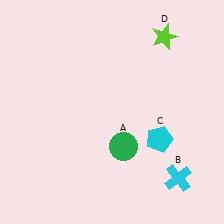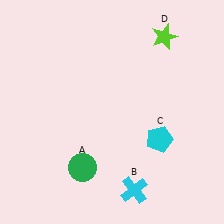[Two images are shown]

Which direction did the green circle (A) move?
The green circle (A) moved left.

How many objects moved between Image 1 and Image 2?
2 objects moved between the two images.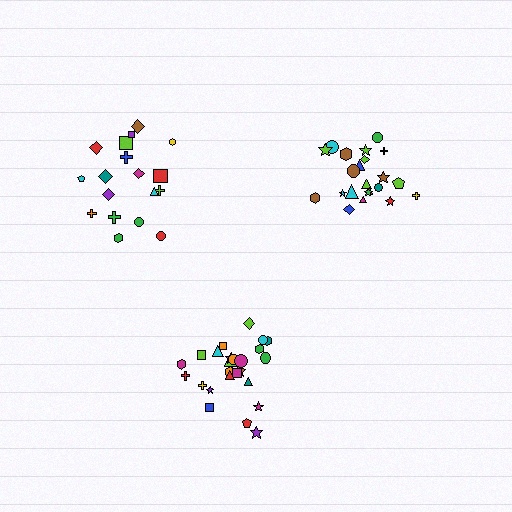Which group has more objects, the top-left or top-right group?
The top-right group.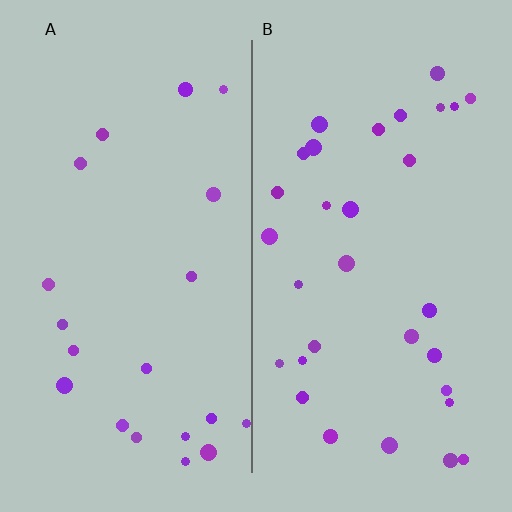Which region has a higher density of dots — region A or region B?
B (the right).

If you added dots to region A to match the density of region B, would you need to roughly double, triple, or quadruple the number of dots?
Approximately double.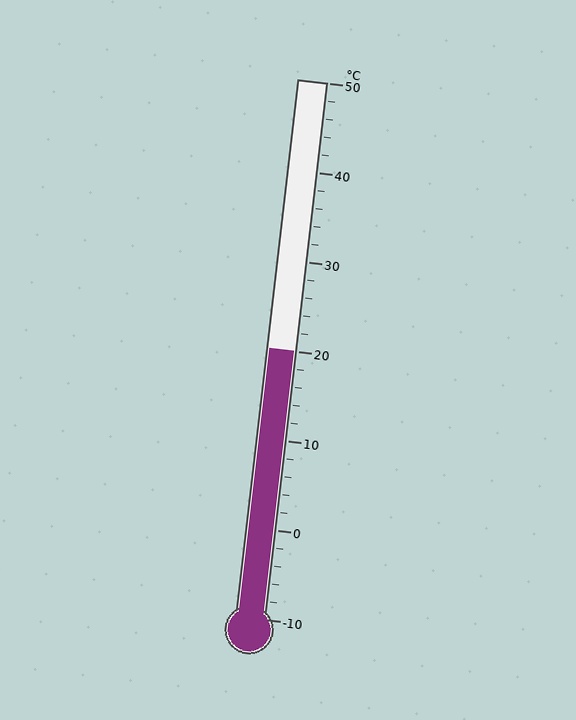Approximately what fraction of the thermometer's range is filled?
The thermometer is filled to approximately 50% of its range.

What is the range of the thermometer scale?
The thermometer scale ranges from -10°C to 50°C.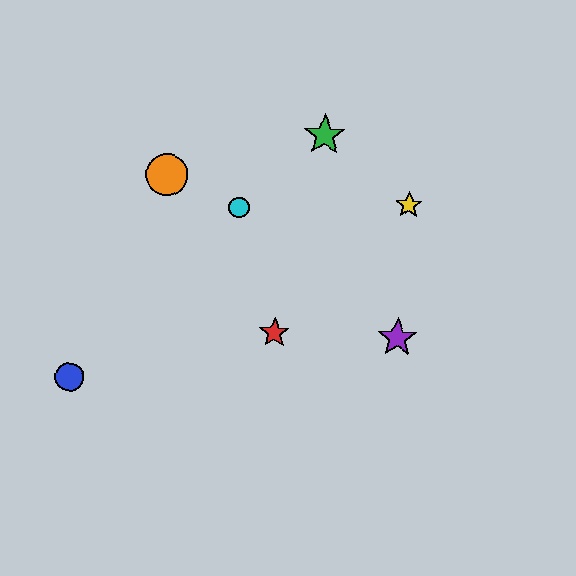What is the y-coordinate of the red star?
The red star is at y≈333.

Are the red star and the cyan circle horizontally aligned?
No, the red star is at y≈333 and the cyan circle is at y≈208.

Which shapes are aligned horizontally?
The red star, the purple star are aligned horizontally.